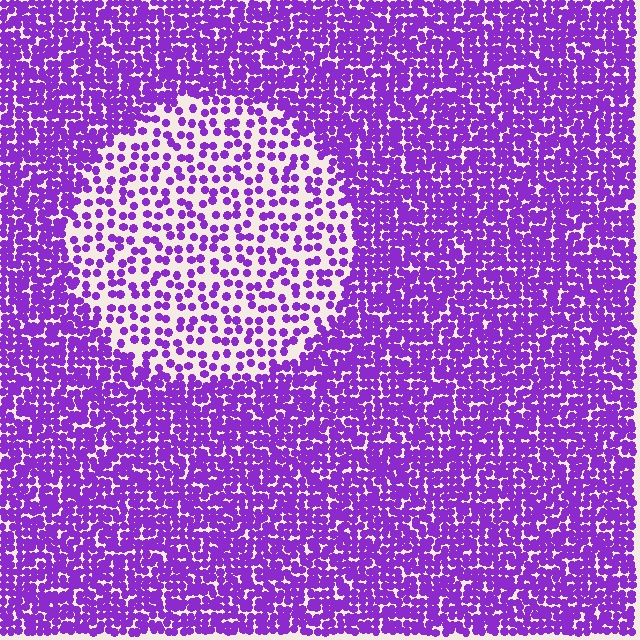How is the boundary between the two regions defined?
The boundary is defined by a change in element density (approximately 2.4x ratio). All elements are the same color, size, and shape.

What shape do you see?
I see a circle.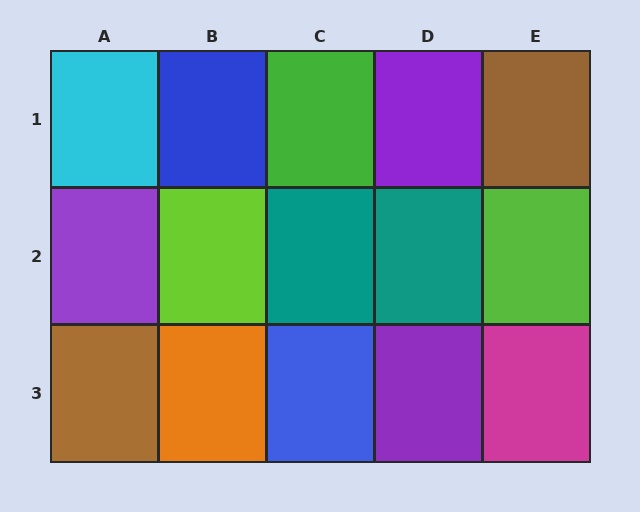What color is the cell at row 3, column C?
Blue.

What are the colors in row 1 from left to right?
Cyan, blue, green, purple, brown.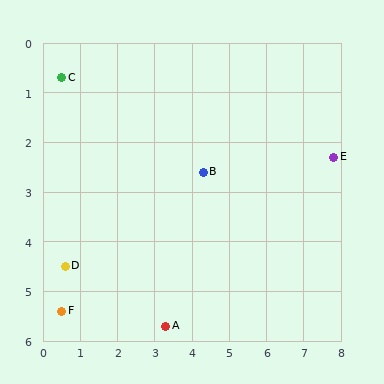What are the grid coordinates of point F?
Point F is at approximately (0.5, 5.4).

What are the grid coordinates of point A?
Point A is at approximately (3.3, 5.7).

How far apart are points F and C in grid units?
Points F and C are about 4.7 grid units apart.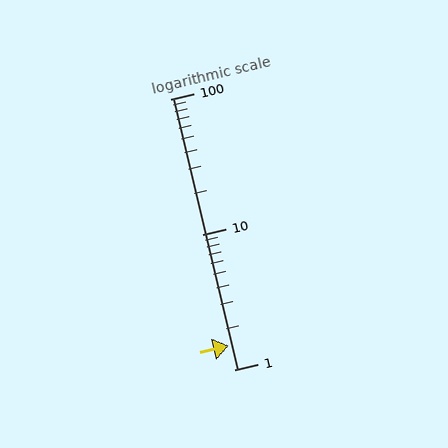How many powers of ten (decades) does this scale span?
The scale spans 2 decades, from 1 to 100.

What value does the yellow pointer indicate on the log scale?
The pointer indicates approximately 1.5.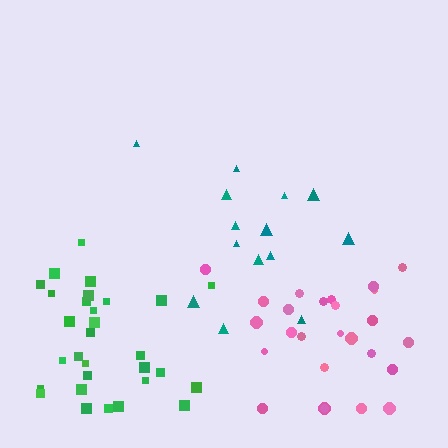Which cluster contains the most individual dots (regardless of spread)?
Green (30).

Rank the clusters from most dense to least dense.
green, pink, teal.